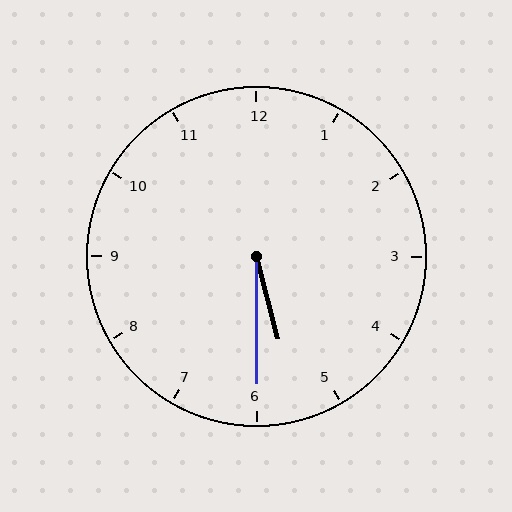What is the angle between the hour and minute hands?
Approximately 15 degrees.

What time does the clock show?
5:30.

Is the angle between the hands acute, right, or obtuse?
It is acute.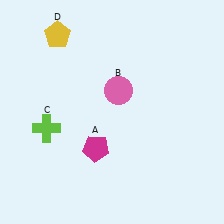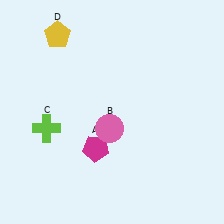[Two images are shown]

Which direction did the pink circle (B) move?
The pink circle (B) moved down.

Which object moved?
The pink circle (B) moved down.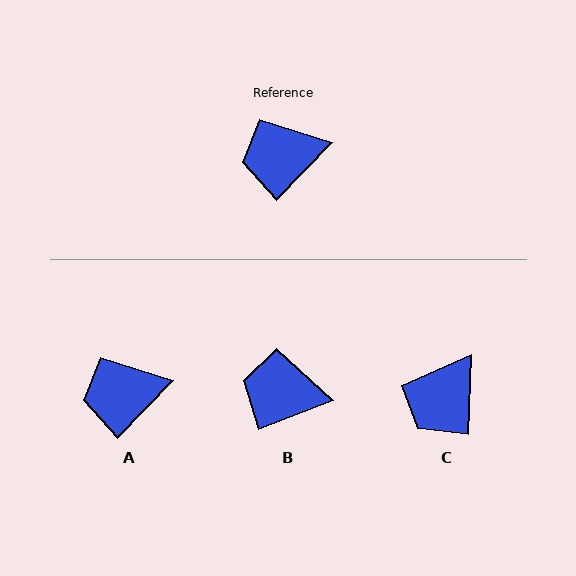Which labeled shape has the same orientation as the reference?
A.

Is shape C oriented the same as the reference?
No, it is off by about 42 degrees.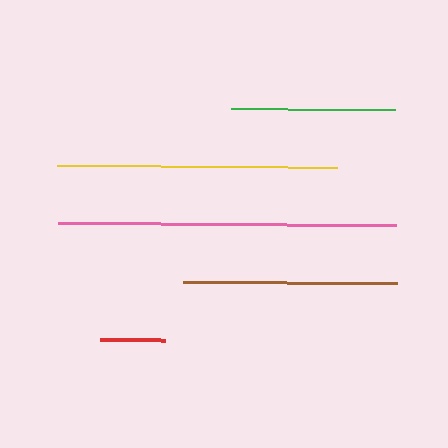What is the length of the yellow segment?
The yellow segment is approximately 280 pixels long.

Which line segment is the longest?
The pink line is the longest at approximately 338 pixels.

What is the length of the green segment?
The green segment is approximately 163 pixels long.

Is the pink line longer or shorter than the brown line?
The pink line is longer than the brown line.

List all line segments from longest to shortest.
From longest to shortest: pink, yellow, brown, green, red.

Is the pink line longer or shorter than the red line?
The pink line is longer than the red line.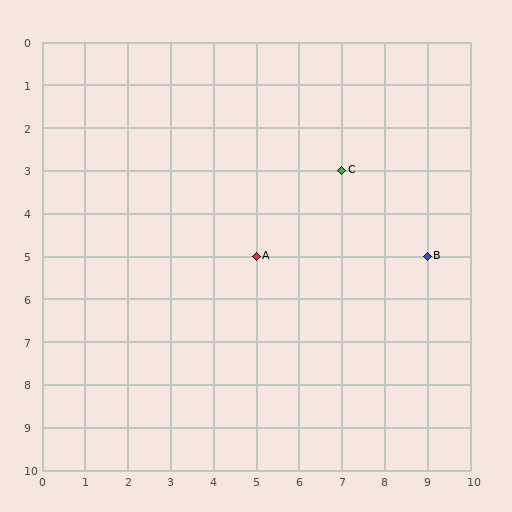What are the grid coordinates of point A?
Point A is at grid coordinates (5, 5).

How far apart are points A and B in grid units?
Points A and B are 4 columns apart.